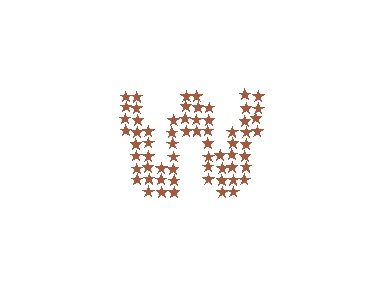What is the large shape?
The large shape is the letter W.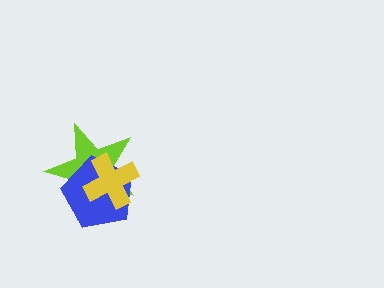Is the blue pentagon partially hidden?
Yes, it is partially covered by another shape.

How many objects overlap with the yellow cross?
2 objects overlap with the yellow cross.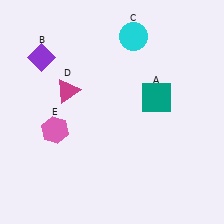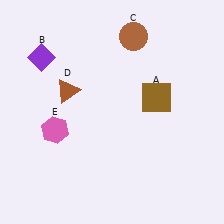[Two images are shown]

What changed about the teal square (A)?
In Image 1, A is teal. In Image 2, it changed to brown.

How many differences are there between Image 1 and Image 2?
There are 3 differences between the two images.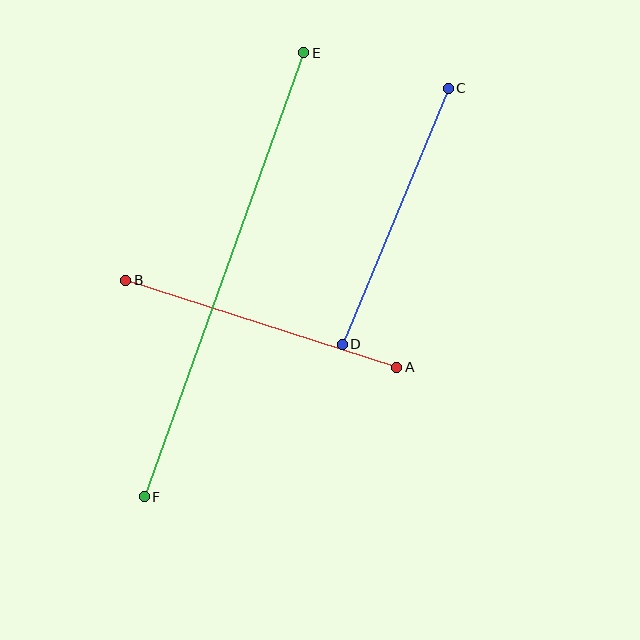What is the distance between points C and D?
The distance is approximately 277 pixels.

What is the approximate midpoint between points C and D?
The midpoint is at approximately (395, 216) pixels.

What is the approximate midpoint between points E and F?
The midpoint is at approximately (224, 275) pixels.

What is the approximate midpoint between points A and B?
The midpoint is at approximately (261, 324) pixels.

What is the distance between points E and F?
The distance is approximately 472 pixels.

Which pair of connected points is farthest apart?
Points E and F are farthest apart.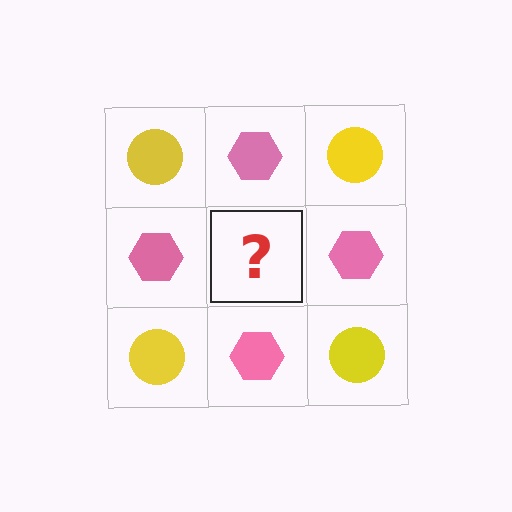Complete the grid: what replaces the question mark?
The question mark should be replaced with a yellow circle.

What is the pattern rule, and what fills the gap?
The rule is that it alternates yellow circle and pink hexagon in a checkerboard pattern. The gap should be filled with a yellow circle.